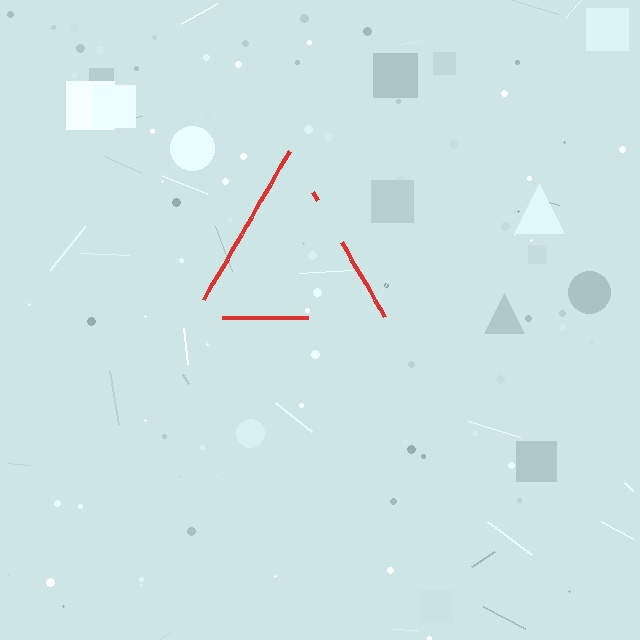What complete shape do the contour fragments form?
The contour fragments form a triangle.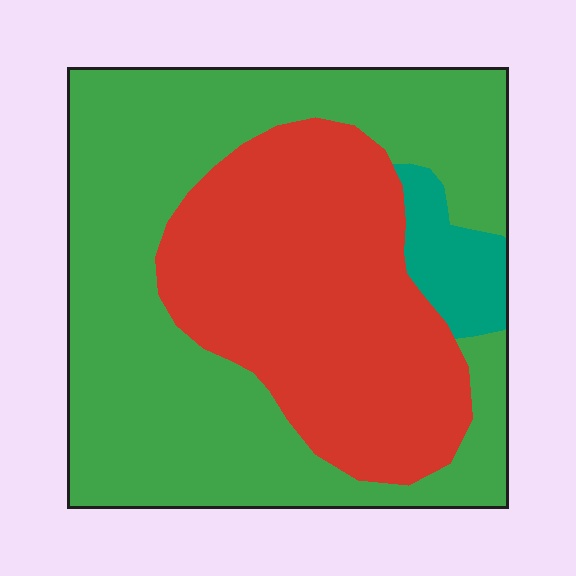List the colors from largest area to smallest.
From largest to smallest: green, red, teal.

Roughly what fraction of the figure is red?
Red takes up about three eighths (3/8) of the figure.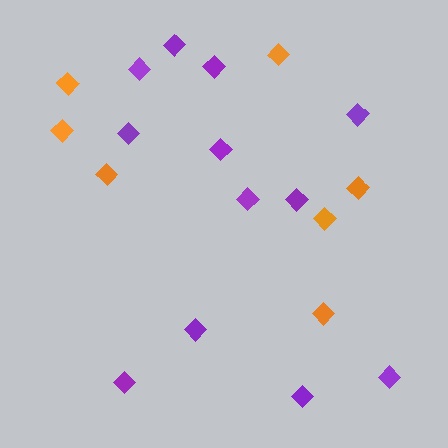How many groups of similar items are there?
There are 2 groups: one group of orange diamonds (7) and one group of purple diamonds (12).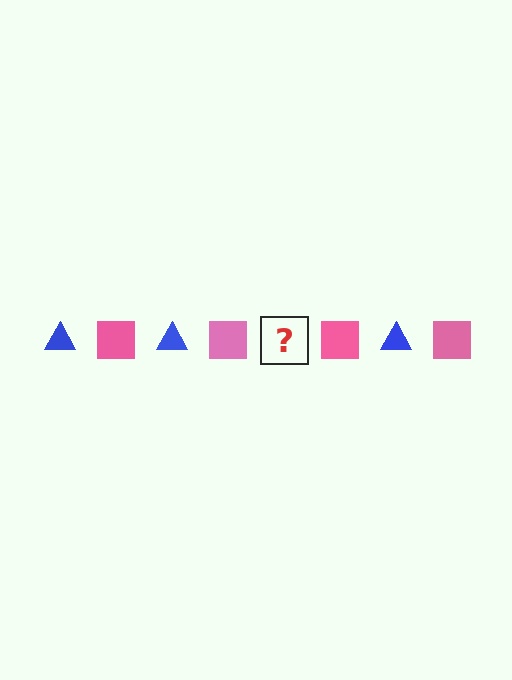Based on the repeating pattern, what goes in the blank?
The blank should be a blue triangle.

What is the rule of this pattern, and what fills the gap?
The rule is that the pattern alternates between blue triangle and pink square. The gap should be filled with a blue triangle.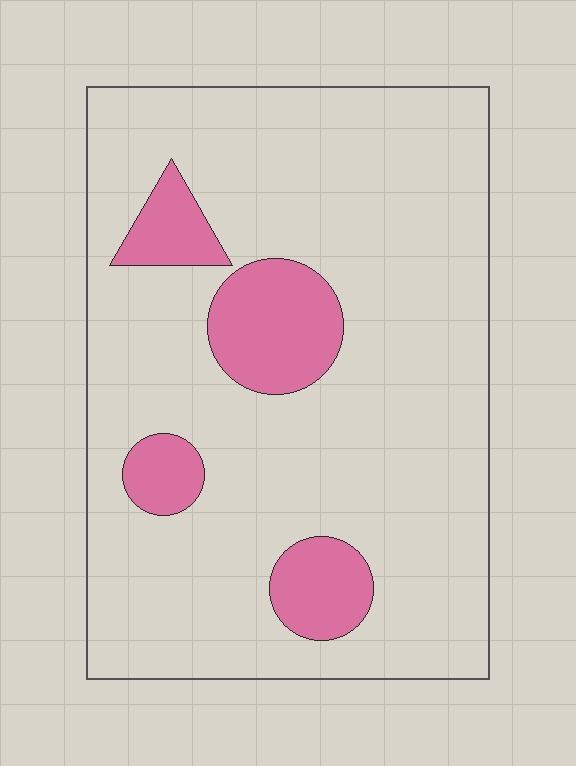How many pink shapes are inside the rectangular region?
4.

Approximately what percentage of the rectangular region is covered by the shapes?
Approximately 15%.